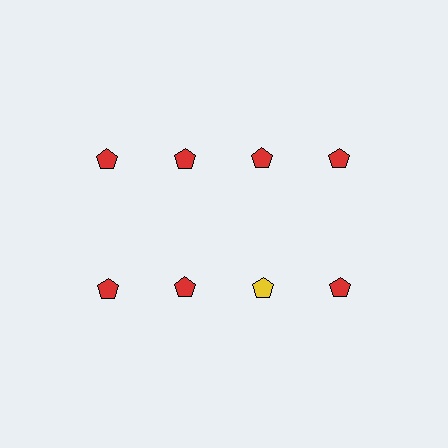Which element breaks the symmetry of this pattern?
The yellow pentagon in the second row, center column breaks the symmetry. All other shapes are red pentagons.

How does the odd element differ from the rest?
It has a different color: yellow instead of red.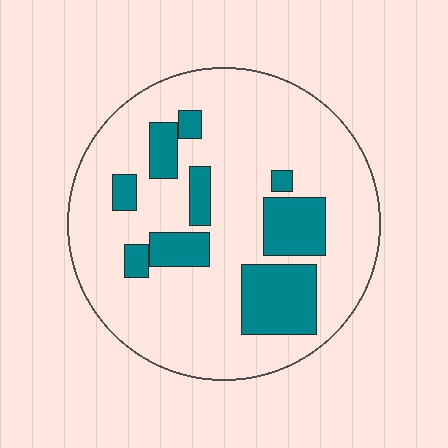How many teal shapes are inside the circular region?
9.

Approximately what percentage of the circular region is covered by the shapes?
Approximately 20%.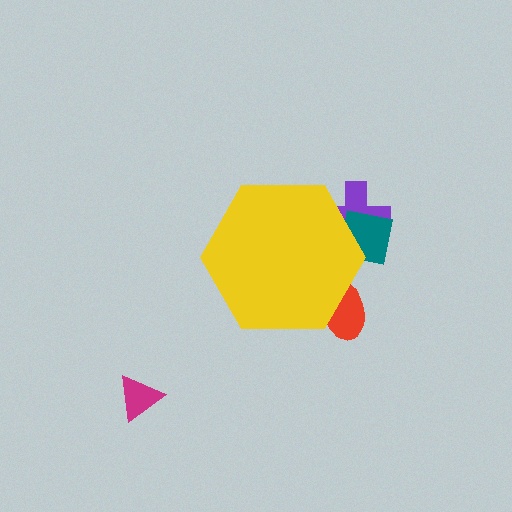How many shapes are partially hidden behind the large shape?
3 shapes are partially hidden.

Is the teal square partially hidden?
Yes, the teal square is partially hidden behind the yellow hexagon.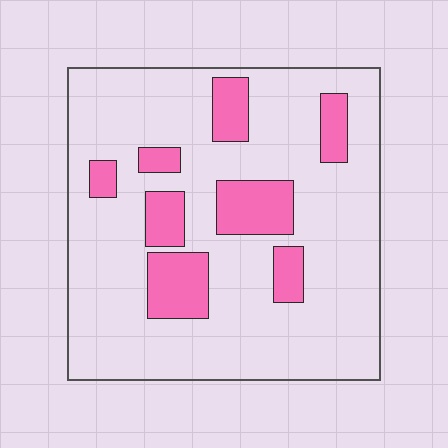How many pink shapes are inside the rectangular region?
8.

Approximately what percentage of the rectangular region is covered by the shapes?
Approximately 20%.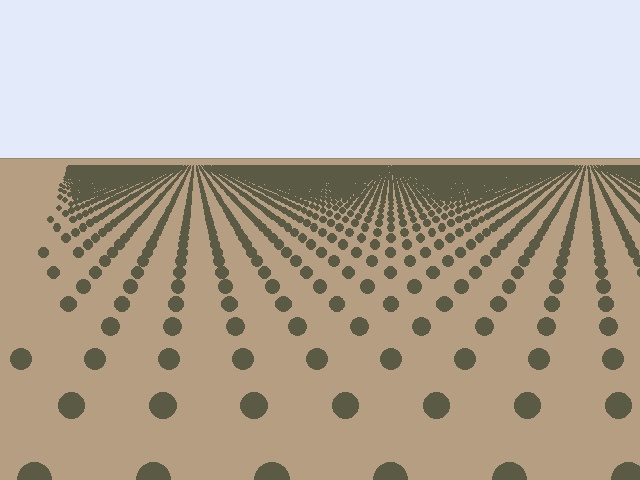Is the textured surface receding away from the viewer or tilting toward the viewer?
The surface is receding away from the viewer. Texture elements get smaller and denser toward the top.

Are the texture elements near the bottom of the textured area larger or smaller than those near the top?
Larger. Near the bottom, elements are closer to the viewer and appear at a bigger on-screen size.